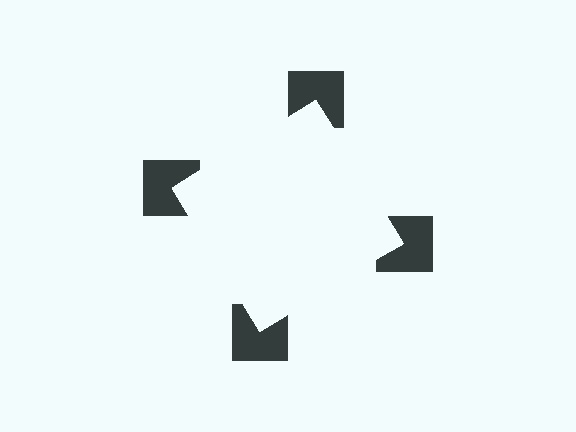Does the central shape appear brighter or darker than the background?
It typically appears slightly brighter than the background, even though no actual brightness change is drawn.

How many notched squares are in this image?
There are 4 — one at each vertex of the illusory square.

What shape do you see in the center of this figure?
An illusory square — its edges are inferred from the aligned wedge cuts in the notched squares, not physically drawn.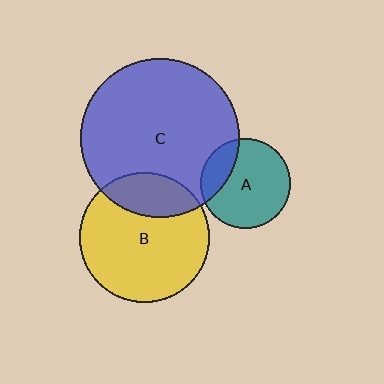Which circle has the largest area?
Circle C (blue).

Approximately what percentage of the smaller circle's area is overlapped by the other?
Approximately 25%.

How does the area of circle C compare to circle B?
Approximately 1.5 times.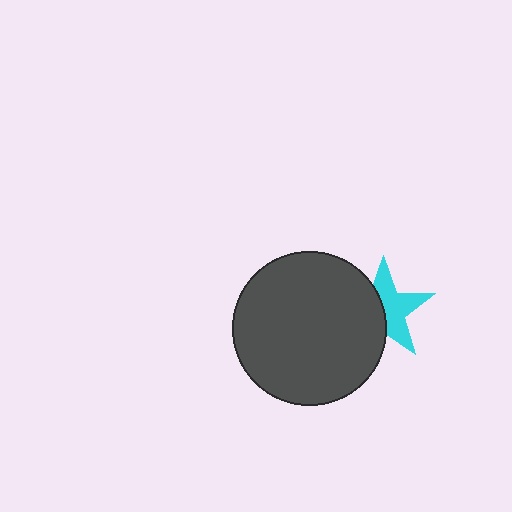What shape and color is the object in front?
The object in front is a dark gray circle.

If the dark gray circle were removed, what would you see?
You would see the complete cyan star.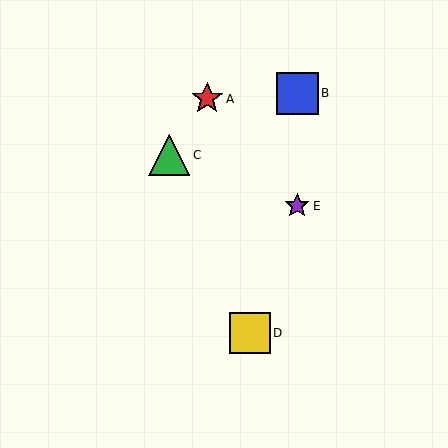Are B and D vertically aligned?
No, B is at x≈297 and D is at x≈250.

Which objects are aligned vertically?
Objects B, E are aligned vertically.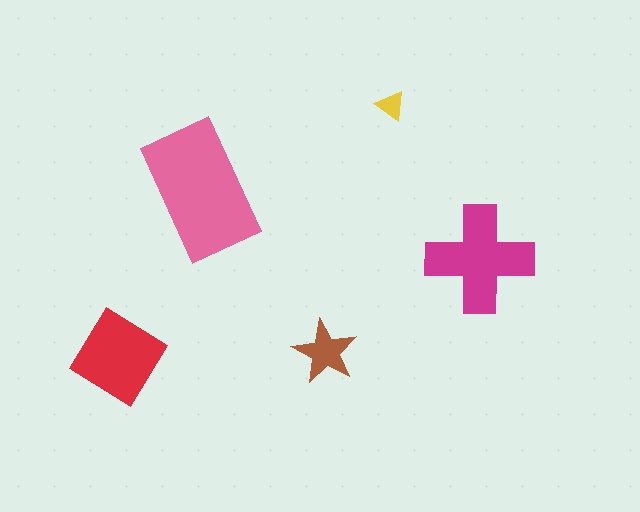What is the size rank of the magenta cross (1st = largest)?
2nd.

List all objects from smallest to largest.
The yellow triangle, the brown star, the red diamond, the magenta cross, the pink rectangle.